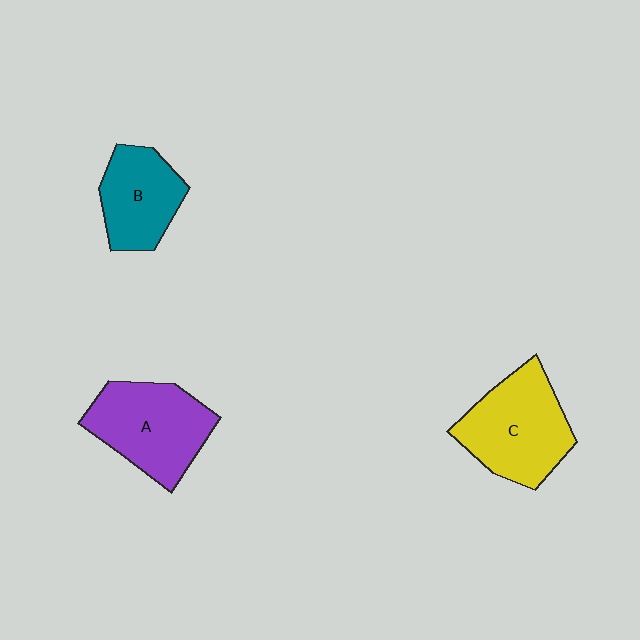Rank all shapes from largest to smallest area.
From largest to smallest: C (yellow), A (purple), B (teal).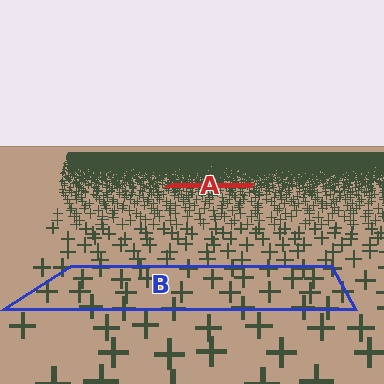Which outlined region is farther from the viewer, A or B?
Region A is farther from the viewer — the texture elements inside it appear smaller and more densely packed.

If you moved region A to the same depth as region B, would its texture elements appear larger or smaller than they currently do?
They would appear larger. At a closer depth, the same texture elements are projected at a bigger on-screen size.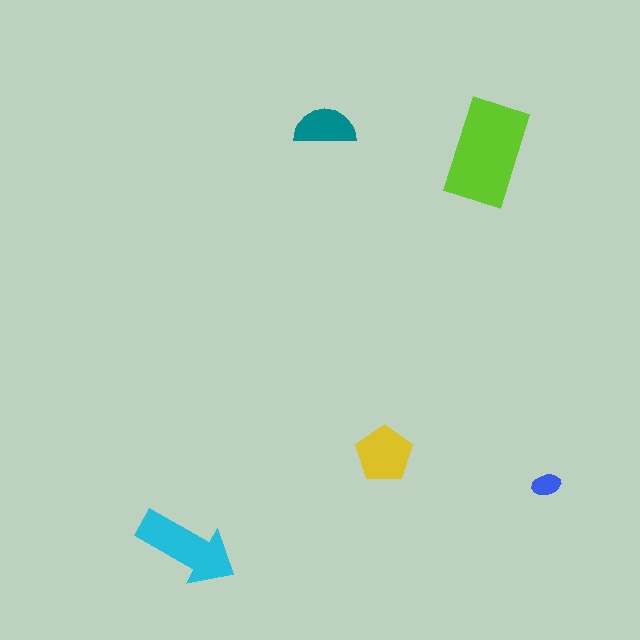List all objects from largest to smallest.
The lime rectangle, the cyan arrow, the yellow pentagon, the teal semicircle, the blue ellipse.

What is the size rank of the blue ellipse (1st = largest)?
5th.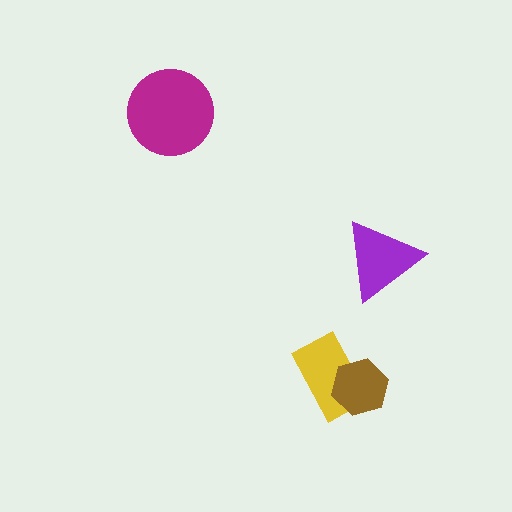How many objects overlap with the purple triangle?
0 objects overlap with the purple triangle.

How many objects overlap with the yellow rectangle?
1 object overlaps with the yellow rectangle.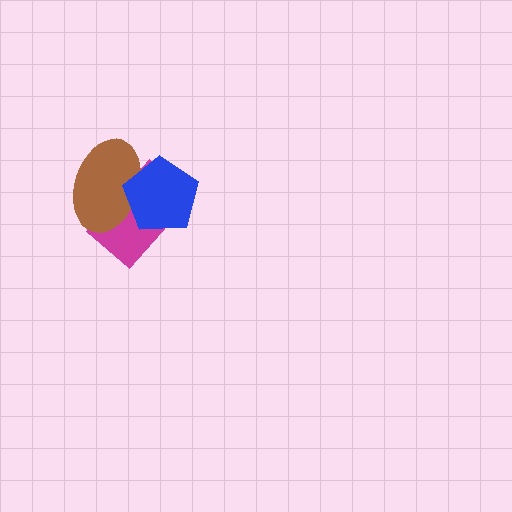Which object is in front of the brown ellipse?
The blue pentagon is in front of the brown ellipse.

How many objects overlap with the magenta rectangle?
2 objects overlap with the magenta rectangle.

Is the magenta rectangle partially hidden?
Yes, it is partially covered by another shape.